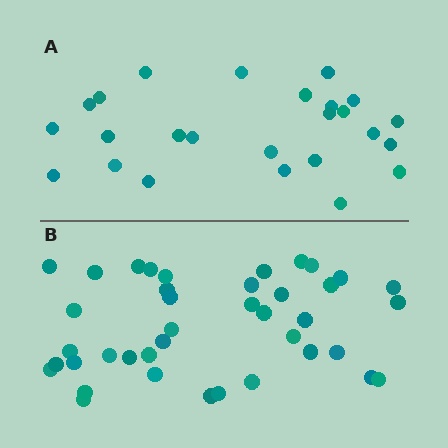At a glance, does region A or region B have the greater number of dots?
Region B (the bottom region) has more dots.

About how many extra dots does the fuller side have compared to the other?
Region B has approximately 15 more dots than region A.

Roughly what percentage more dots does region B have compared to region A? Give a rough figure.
About 60% more.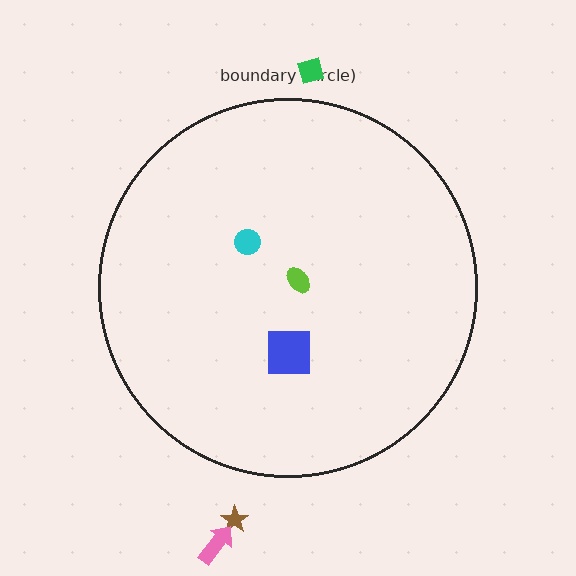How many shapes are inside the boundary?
3 inside, 3 outside.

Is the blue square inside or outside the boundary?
Inside.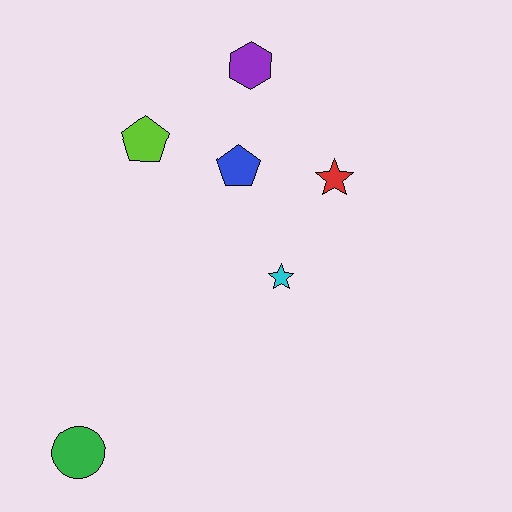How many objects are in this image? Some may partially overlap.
There are 6 objects.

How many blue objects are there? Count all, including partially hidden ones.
There is 1 blue object.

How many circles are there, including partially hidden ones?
There is 1 circle.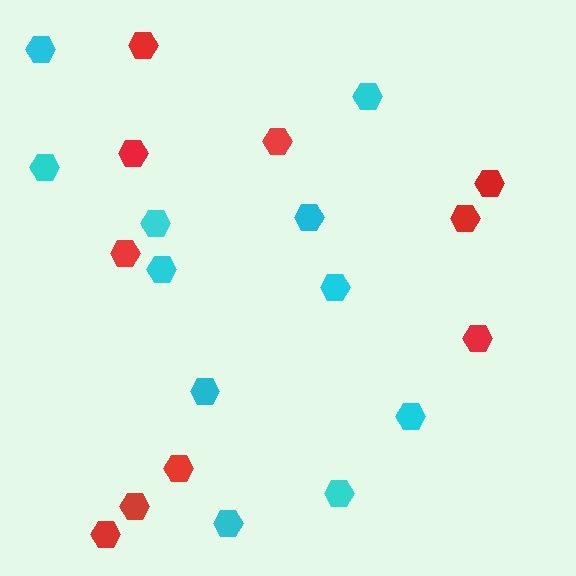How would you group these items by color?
There are 2 groups: one group of red hexagons (10) and one group of cyan hexagons (11).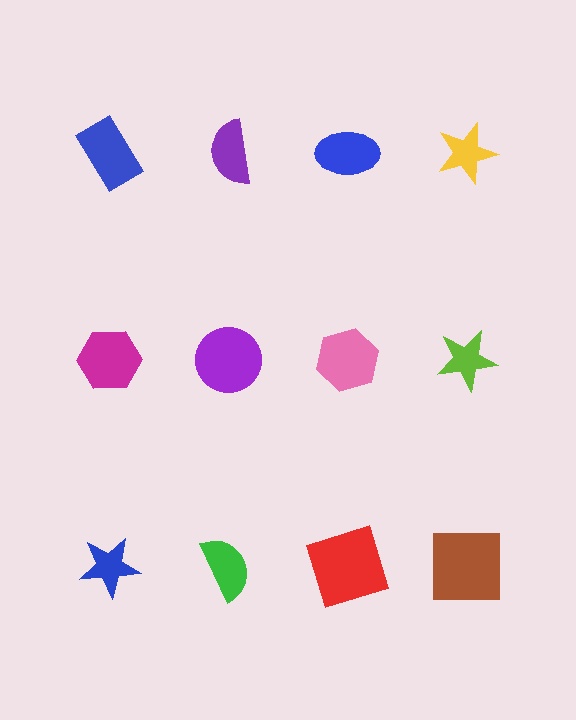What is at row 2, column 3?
A pink hexagon.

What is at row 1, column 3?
A blue ellipse.